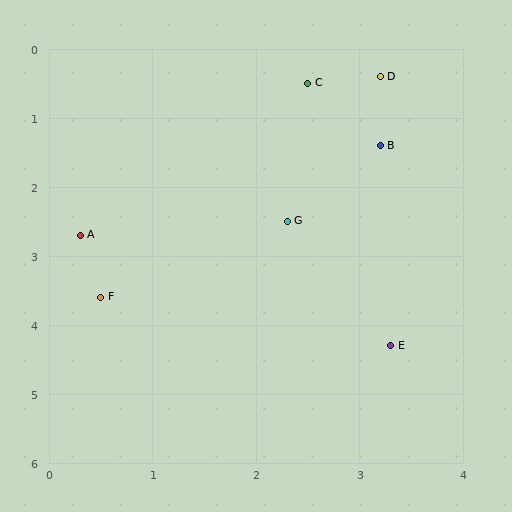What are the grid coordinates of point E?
Point E is at approximately (3.3, 4.3).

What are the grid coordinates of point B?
Point B is at approximately (3.2, 1.4).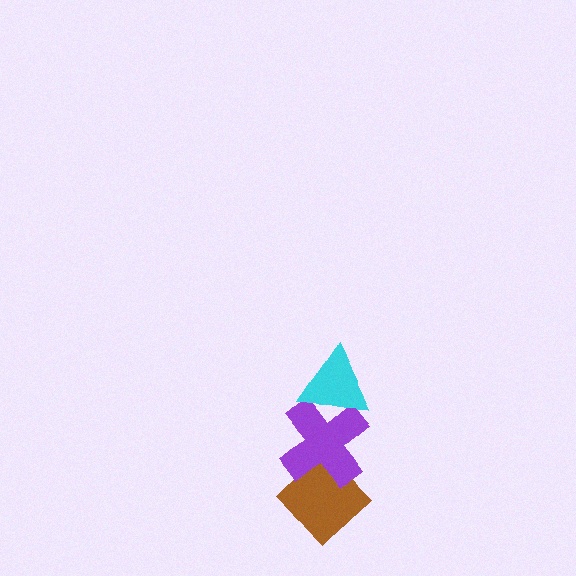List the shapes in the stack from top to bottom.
From top to bottom: the cyan triangle, the purple cross, the brown diamond.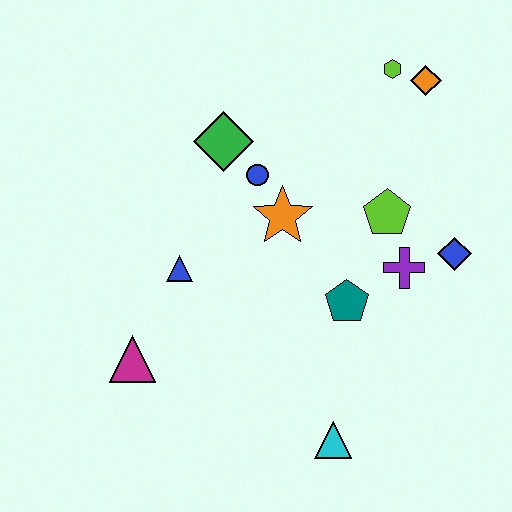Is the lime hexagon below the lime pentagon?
No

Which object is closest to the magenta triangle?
The blue triangle is closest to the magenta triangle.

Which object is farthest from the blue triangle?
The orange diamond is farthest from the blue triangle.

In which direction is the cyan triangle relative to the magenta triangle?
The cyan triangle is to the right of the magenta triangle.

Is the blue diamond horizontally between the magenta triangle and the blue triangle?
No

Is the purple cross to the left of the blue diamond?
Yes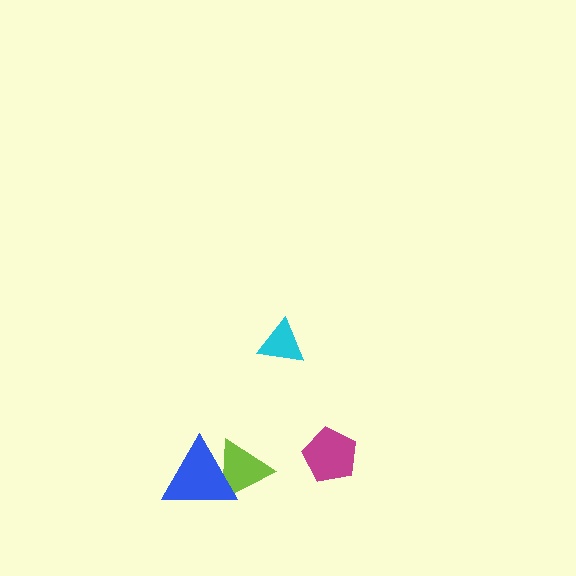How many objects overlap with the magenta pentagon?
0 objects overlap with the magenta pentagon.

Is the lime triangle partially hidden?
Yes, it is partially covered by another shape.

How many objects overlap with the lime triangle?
1 object overlaps with the lime triangle.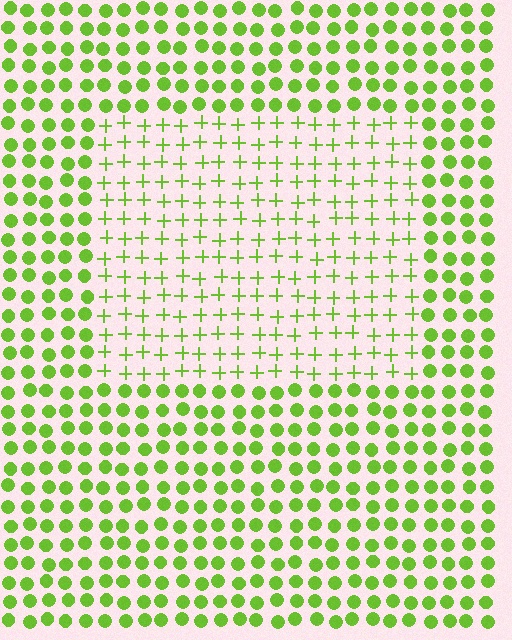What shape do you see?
I see a rectangle.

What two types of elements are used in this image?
The image uses plus signs inside the rectangle region and circles outside it.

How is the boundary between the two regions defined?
The boundary is defined by a change in element shape: plus signs inside vs. circles outside. All elements share the same color and spacing.